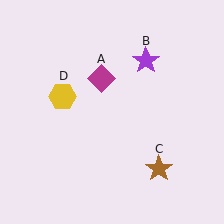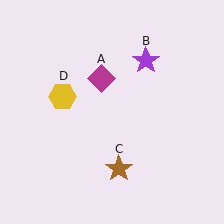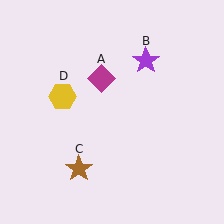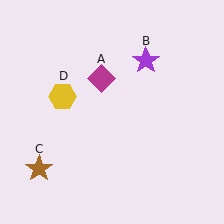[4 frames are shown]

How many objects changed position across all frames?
1 object changed position: brown star (object C).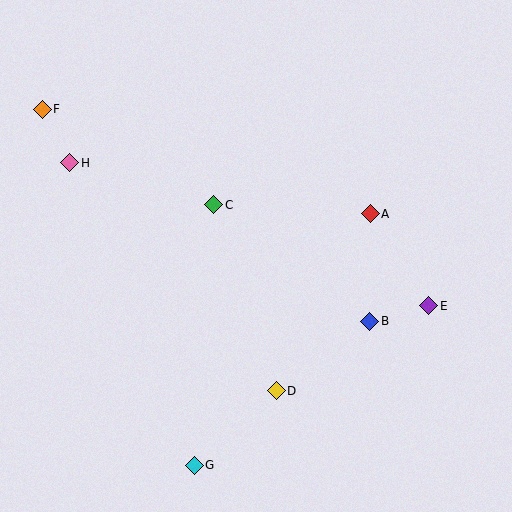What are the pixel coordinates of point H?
Point H is at (70, 163).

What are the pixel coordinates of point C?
Point C is at (214, 205).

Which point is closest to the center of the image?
Point C at (214, 205) is closest to the center.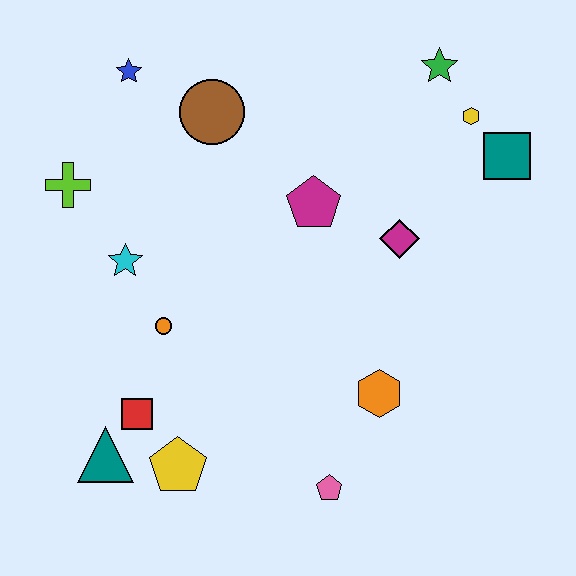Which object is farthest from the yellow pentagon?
The green star is farthest from the yellow pentagon.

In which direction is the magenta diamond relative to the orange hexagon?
The magenta diamond is above the orange hexagon.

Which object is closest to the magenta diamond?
The magenta pentagon is closest to the magenta diamond.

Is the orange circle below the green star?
Yes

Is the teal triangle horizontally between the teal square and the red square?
No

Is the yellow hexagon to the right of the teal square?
No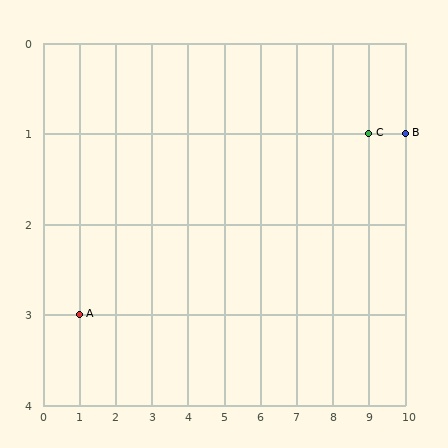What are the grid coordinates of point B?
Point B is at grid coordinates (10, 1).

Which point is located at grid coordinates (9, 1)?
Point C is at (9, 1).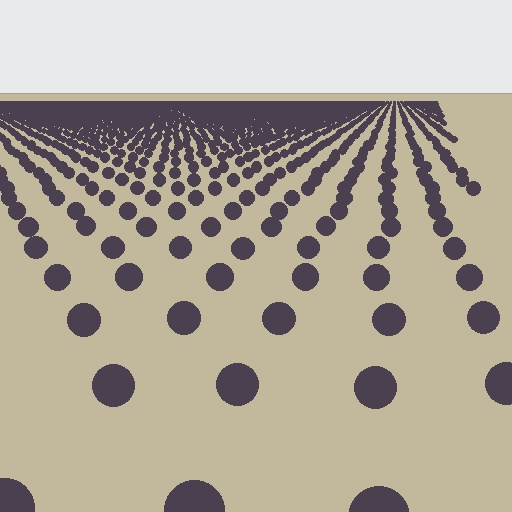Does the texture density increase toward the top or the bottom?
Density increases toward the top.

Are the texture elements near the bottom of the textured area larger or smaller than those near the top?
Larger. Near the bottom, elements are closer to the viewer and appear at a bigger on-screen size.